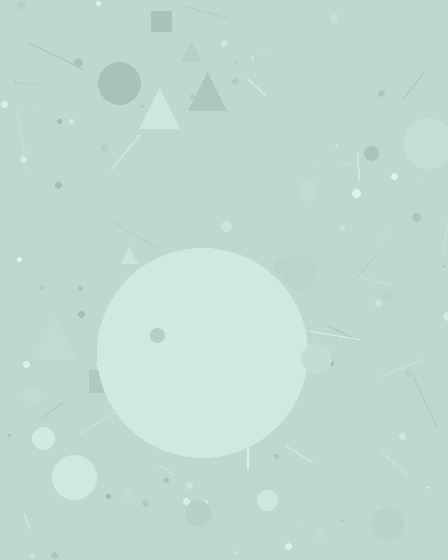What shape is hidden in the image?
A circle is hidden in the image.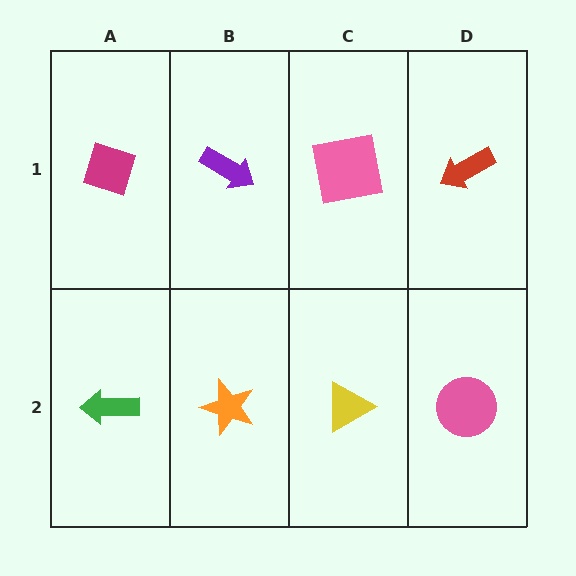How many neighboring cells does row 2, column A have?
2.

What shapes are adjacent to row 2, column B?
A purple arrow (row 1, column B), a green arrow (row 2, column A), a yellow triangle (row 2, column C).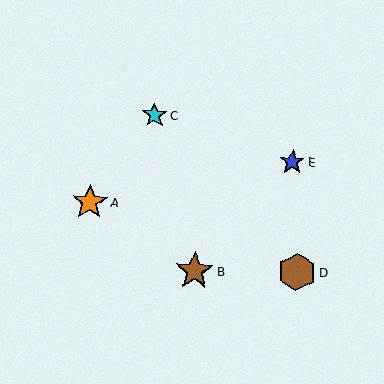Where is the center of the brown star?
The center of the brown star is at (195, 271).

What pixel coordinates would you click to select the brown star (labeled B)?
Click at (195, 271) to select the brown star B.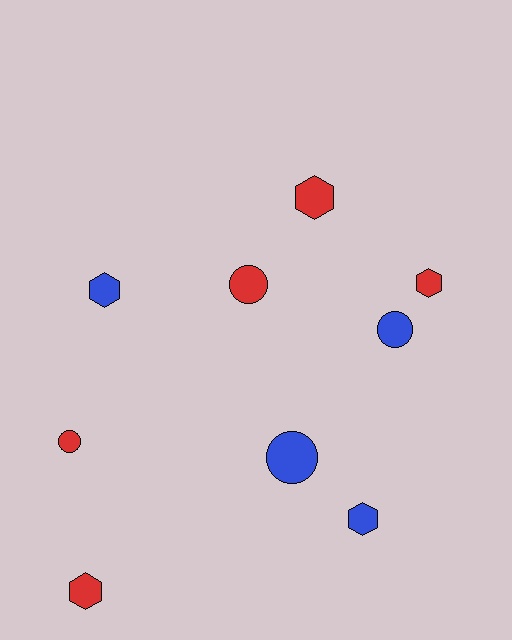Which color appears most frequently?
Red, with 5 objects.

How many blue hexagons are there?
There are 2 blue hexagons.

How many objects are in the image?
There are 9 objects.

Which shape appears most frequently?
Hexagon, with 5 objects.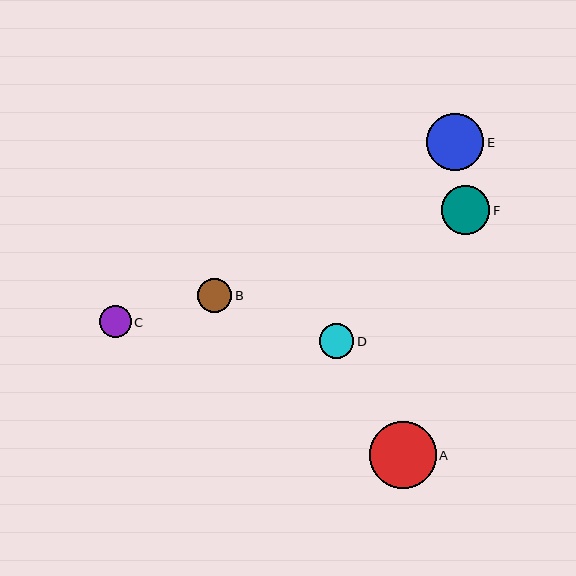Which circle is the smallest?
Circle C is the smallest with a size of approximately 31 pixels.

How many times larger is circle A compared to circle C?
Circle A is approximately 2.1 times the size of circle C.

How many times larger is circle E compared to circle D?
Circle E is approximately 1.7 times the size of circle D.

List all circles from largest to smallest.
From largest to smallest: A, E, F, D, B, C.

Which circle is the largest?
Circle A is the largest with a size of approximately 67 pixels.